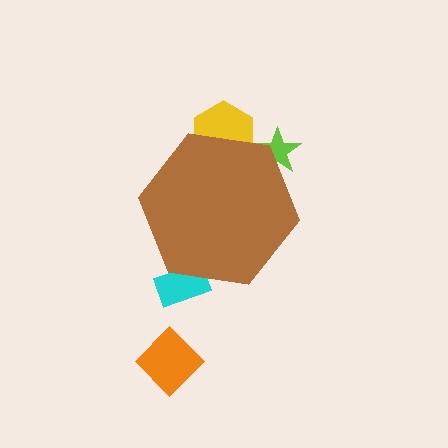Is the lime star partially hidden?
Yes, the lime star is partially hidden behind the brown hexagon.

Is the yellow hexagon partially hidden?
Yes, the yellow hexagon is partially hidden behind the brown hexagon.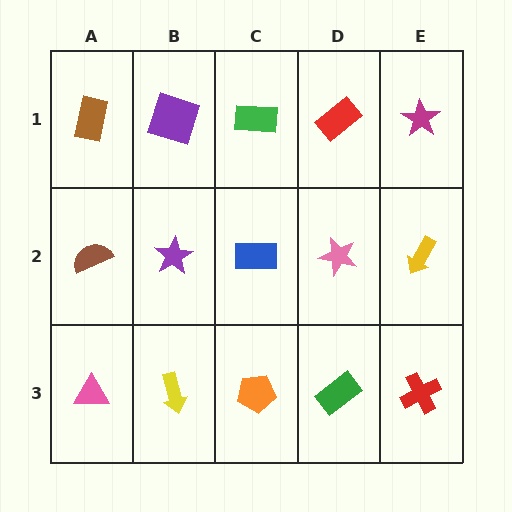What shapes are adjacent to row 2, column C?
A green rectangle (row 1, column C), an orange pentagon (row 3, column C), a purple star (row 2, column B), a pink star (row 2, column D).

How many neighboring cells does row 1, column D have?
3.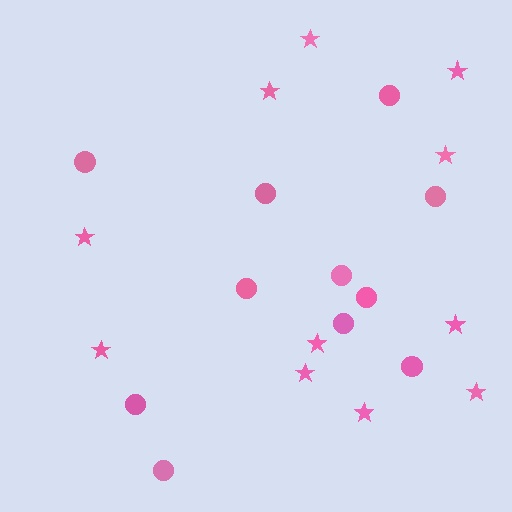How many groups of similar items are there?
There are 2 groups: one group of stars (11) and one group of circles (11).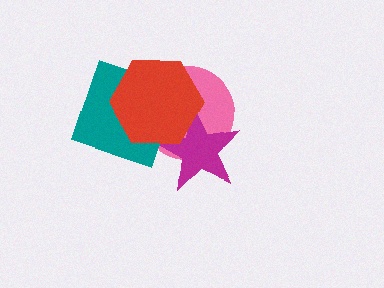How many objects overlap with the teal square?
2 objects overlap with the teal square.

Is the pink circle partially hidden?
Yes, it is partially covered by another shape.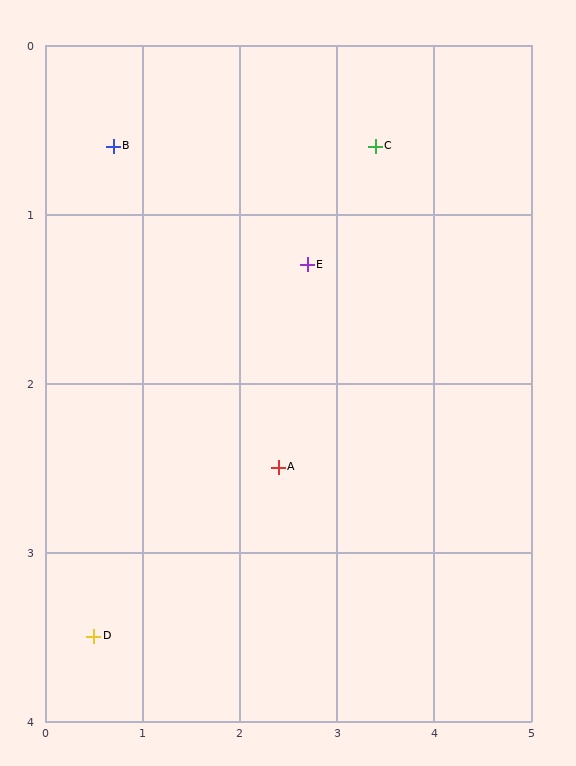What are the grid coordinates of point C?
Point C is at approximately (3.4, 0.6).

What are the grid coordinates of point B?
Point B is at approximately (0.7, 0.6).